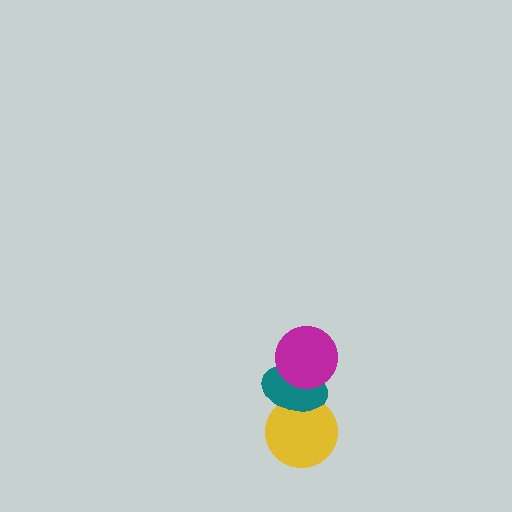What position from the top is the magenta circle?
The magenta circle is 1st from the top.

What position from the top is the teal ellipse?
The teal ellipse is 2nd from the top.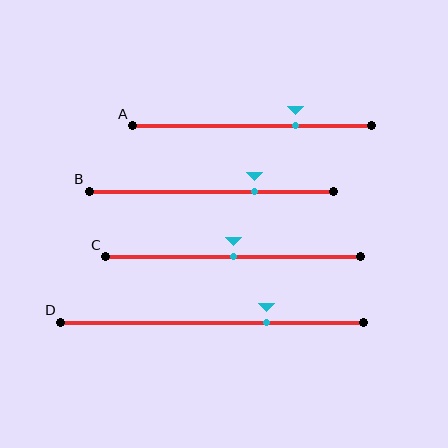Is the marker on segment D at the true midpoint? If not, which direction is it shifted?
No, the marker on segment D is shifted to the right by about 18% of the segment length.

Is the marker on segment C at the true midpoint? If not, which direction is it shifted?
Yes, the marker on segment C is at the true midpoint.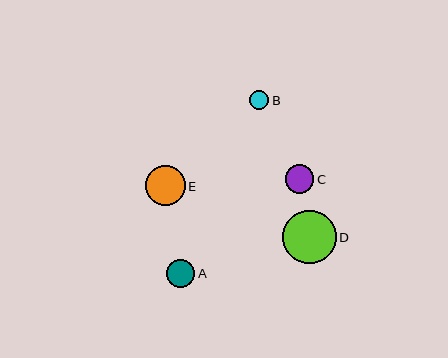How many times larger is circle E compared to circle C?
Circle E is approximately 1.4 times the size of circle C.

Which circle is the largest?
Circle D is the largest with a size of approximately 53 pixels.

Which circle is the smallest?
Circle B is the smallest with a size of approximately 19 pixels.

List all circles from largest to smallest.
From largest to smallest: D, E, C, A, B.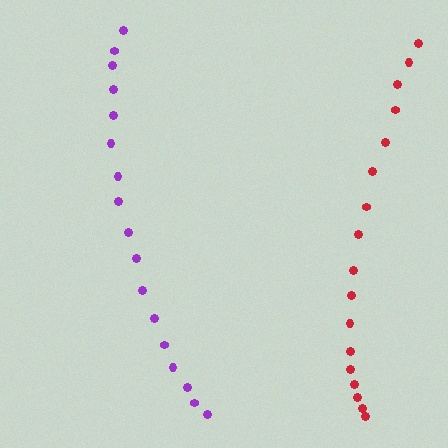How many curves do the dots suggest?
There are 2 distinct paths.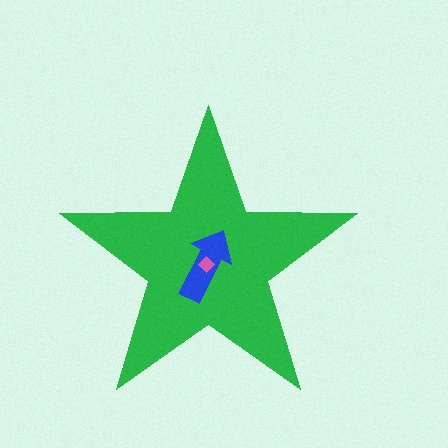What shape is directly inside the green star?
The blue arrow.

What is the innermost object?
The pink diamond.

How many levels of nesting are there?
3.